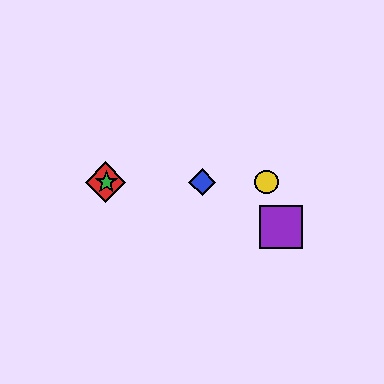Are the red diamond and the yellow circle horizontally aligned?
Yes, both are at y≈182.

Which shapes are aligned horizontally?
The red diamond, the blue diamond, the green star, the yellow circle are aligned horizontally.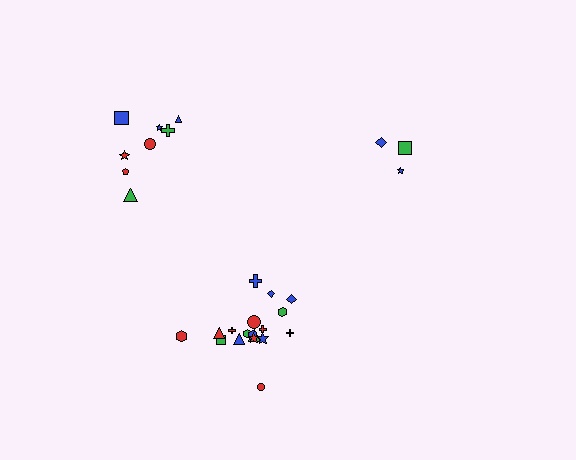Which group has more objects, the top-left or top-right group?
The top-left group.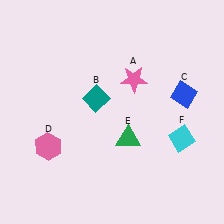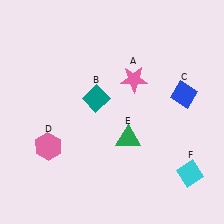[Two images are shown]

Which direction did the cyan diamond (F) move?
The cyan diamond (F) moved down.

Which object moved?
The cyan diamond (F) moved down.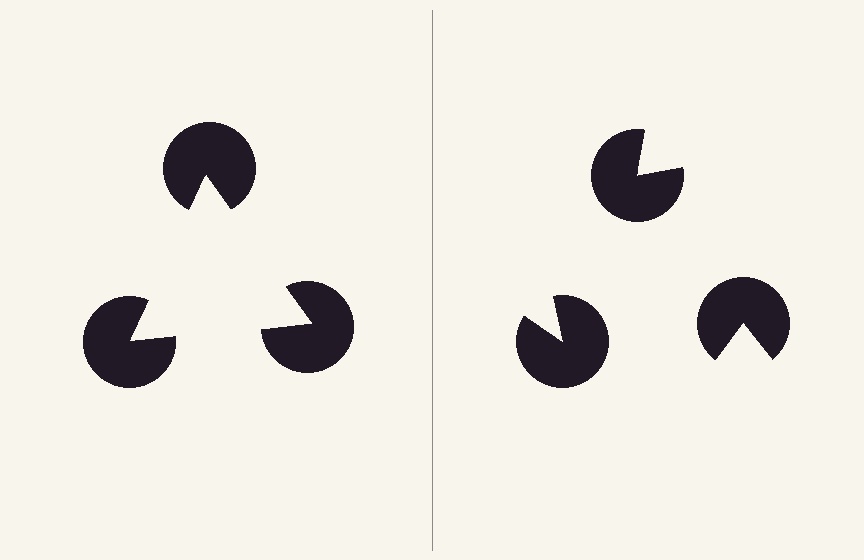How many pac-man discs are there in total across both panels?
6 — 3 on each side.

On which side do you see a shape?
An illusory triangle appears on the left side. On the right side the wedge cuts are rotated, so no coherent shape forms.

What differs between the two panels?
The pac-man discs are positioned identically on both sides; only the wedge orientations differ. On the left they align to a triangle; on the right they are misaligned.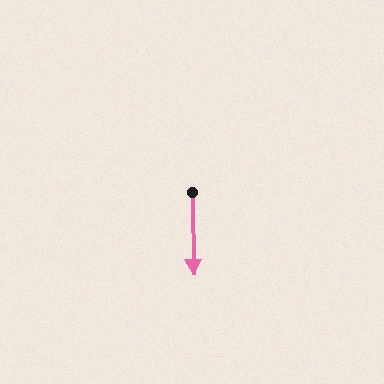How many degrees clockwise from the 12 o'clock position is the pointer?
Approximately 179 degrees.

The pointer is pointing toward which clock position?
Roughly 6 o'clock.